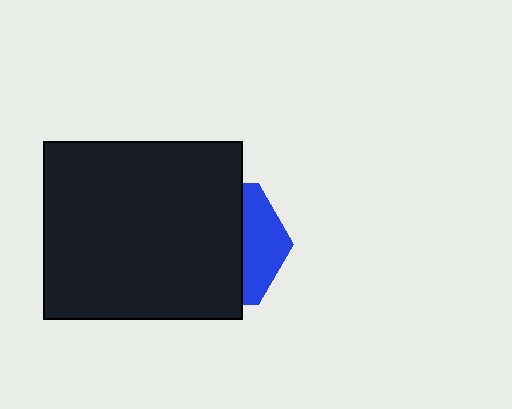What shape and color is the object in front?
The object in front is a black rectangle.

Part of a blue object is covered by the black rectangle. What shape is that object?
It is a hexagon.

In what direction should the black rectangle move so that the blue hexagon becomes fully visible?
The black rectangle should move left. That is the shortest direction to clear the overlap and leave the blue hexagon fully visible.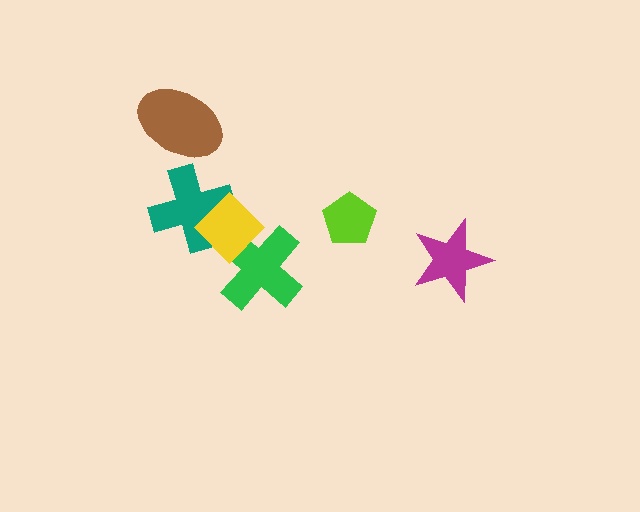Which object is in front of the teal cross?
The yellow diamond is in front of the teal cross.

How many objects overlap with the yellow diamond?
2 objects overlap with the yellow diamond.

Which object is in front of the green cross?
The yellow diamond is in front of the green cross.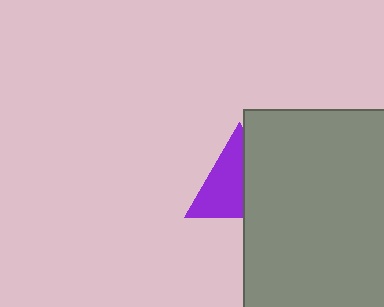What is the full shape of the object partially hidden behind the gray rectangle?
The partially hidden object is a purple triangle.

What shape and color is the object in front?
The object in front is a gray rectangle.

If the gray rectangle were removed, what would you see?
You would see the complete purple triangle.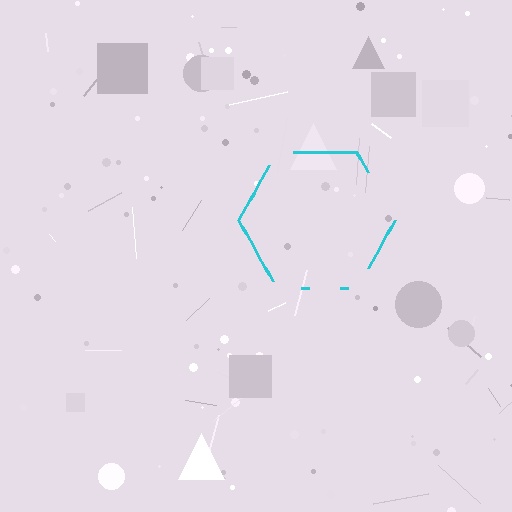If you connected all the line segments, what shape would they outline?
They would outline a hexagon.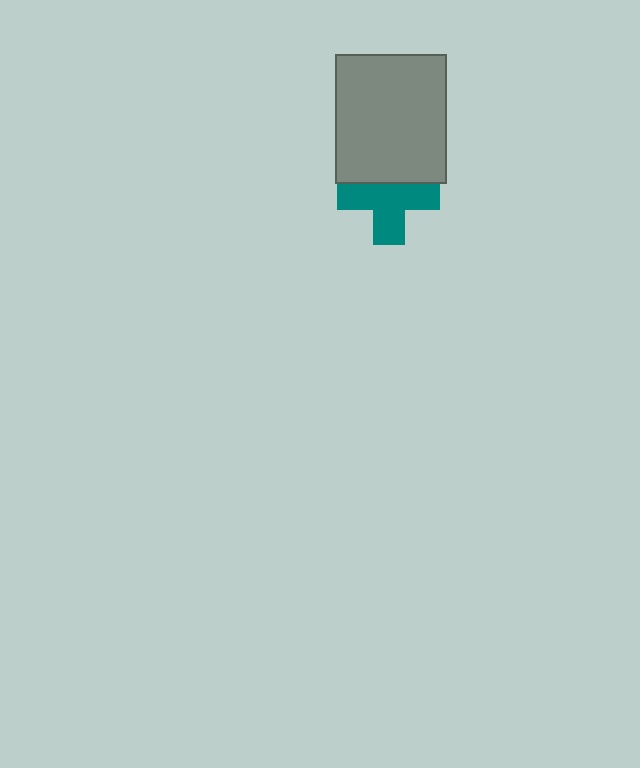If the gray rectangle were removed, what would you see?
You would see the complete teal cross.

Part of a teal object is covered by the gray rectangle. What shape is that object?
It is a cross.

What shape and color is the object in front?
The object in front is a gray rectangle.